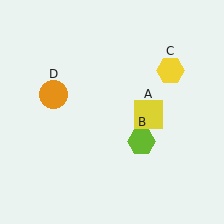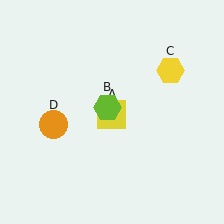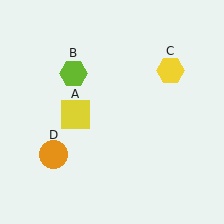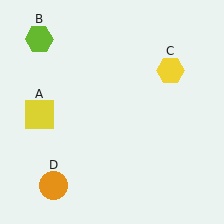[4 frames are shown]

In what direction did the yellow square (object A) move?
The yellow square (object A) moved left.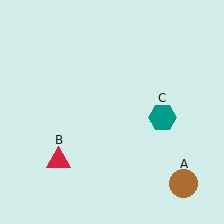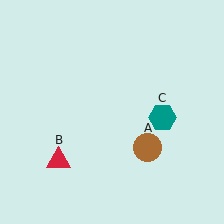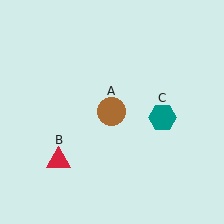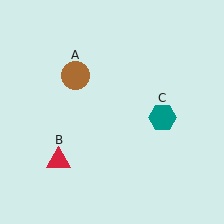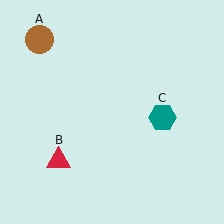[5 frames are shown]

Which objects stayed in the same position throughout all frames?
Red triangle (object B) and teal hexagon (object C) remained stationary.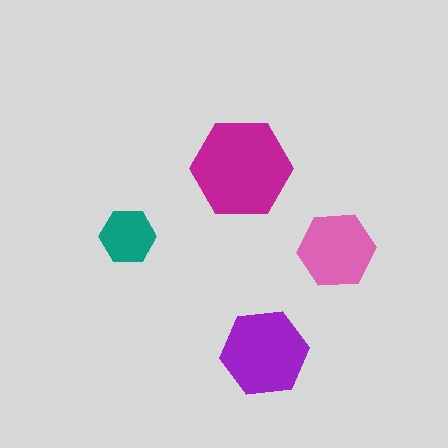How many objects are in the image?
There are 4 objects in the image.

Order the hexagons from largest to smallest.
the magenta one, the purple one, the pink one, the teal one.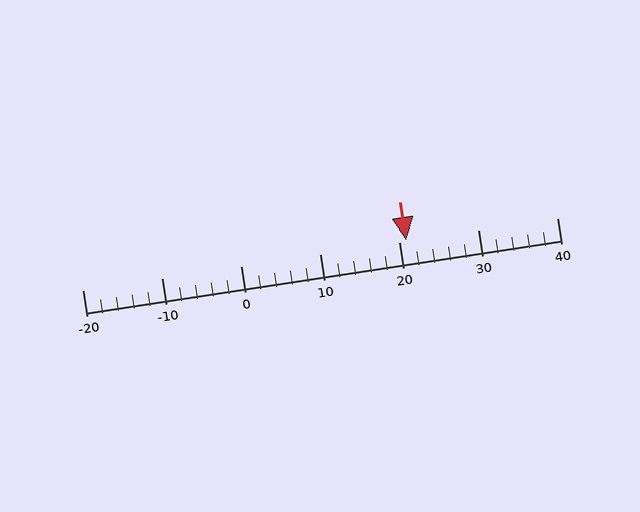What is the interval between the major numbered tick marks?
The major tick marks are spaced 10 units apart.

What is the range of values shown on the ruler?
The ruler shows values from -20 to 40.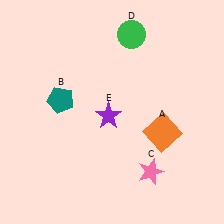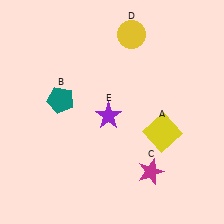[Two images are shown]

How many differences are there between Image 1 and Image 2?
There are 3 differences between the two images.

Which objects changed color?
A changed from orange to yellow. C changed from pink to magenta. D changed from green to yellow.